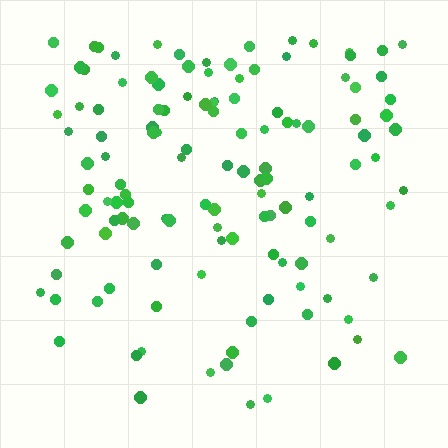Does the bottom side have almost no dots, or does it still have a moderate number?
Still a moderate number, just noticeably fewer than the top.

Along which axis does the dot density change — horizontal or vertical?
Vertical.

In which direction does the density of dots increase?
From bottom to top, with the top side densest.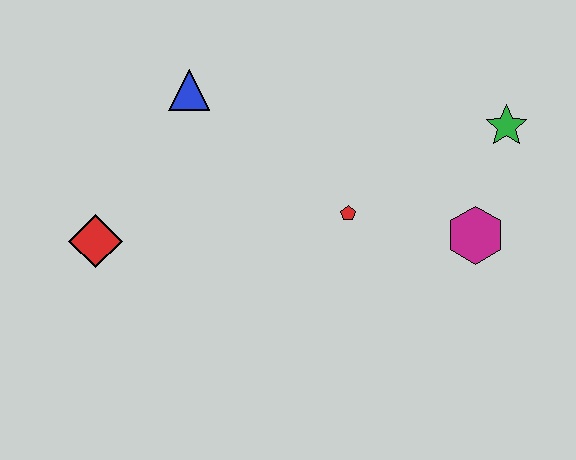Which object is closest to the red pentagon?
The magenta hexagon is closest to the red pentagon.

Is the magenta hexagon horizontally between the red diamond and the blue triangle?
No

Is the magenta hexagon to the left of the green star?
Yes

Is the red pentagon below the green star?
Yes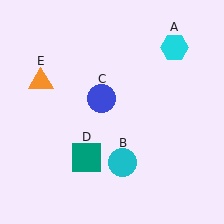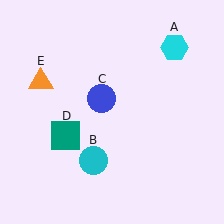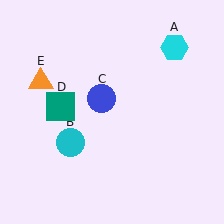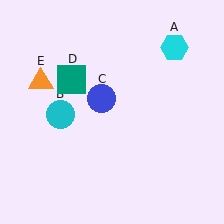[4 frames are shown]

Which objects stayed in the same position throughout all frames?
Cyan hexagon (object A) and blue circle (object C) and orange triangle (object E) remained stationary.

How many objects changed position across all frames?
2 objects changed position: cyan circle (object B), teal square (object D).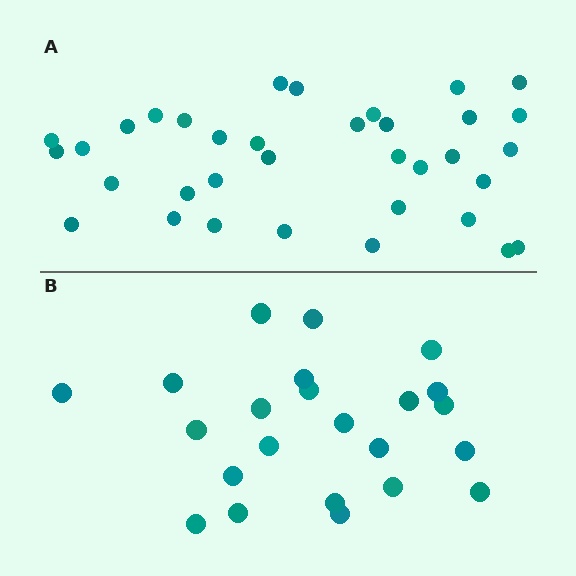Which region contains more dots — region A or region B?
Region A (the top region) has more dots.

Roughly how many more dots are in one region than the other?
Region A has roughly 12 or so more dots than region B.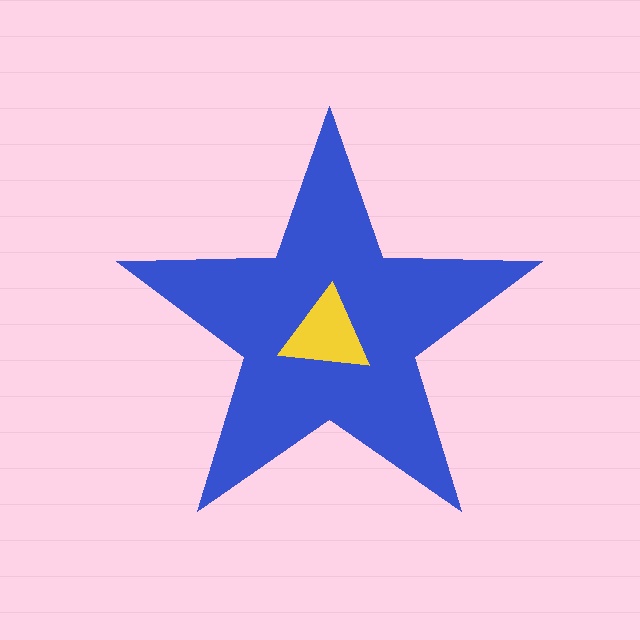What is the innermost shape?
The yellow triangle.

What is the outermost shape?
The blue star.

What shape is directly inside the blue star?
The yellow triangle.